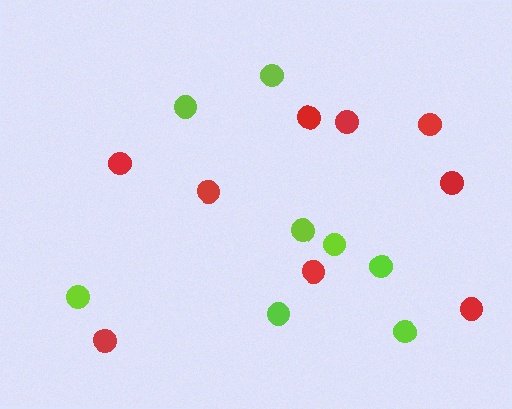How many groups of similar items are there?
There are 2 groups: one group of red circles (9) and one group of lime circles (8).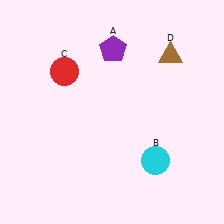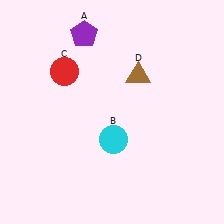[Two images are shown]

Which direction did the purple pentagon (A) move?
The purple pentagon (A) moved left.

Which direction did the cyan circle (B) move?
The cyan circle (B) moved left.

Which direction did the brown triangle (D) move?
The brown triangle (D) moved left.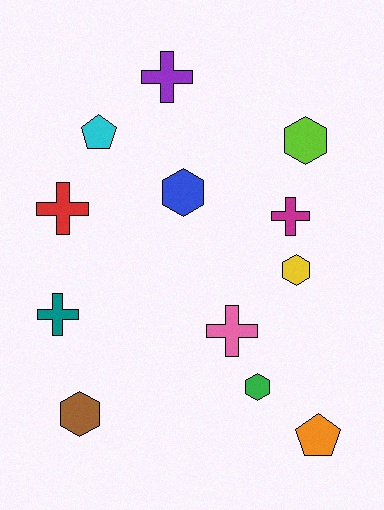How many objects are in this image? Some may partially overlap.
There are 12 objects.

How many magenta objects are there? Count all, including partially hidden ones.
There is 1 magenta object.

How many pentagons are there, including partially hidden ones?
There are 2 pentagons.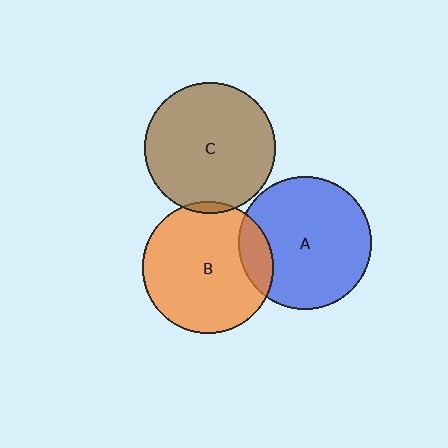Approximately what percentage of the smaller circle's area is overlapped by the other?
Approximately 5%.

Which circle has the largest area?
Circle A (blue).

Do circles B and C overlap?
Yes.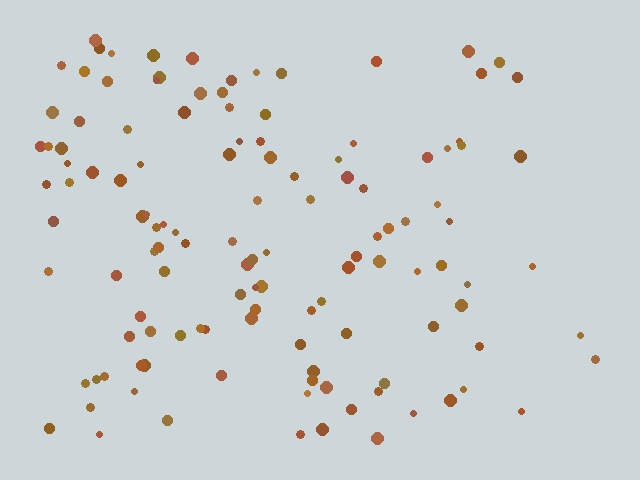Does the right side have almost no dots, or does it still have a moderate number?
Still a moderate number, just noticeably fewer than the left.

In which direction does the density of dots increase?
From right to left, with the left side densest.